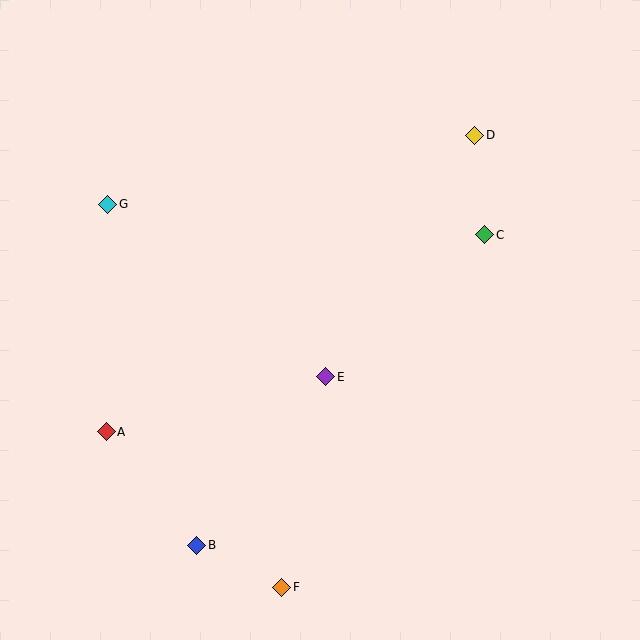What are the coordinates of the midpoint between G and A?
The midpoint between G and A is at (107, 318).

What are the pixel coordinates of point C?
Point C is at (485, 235).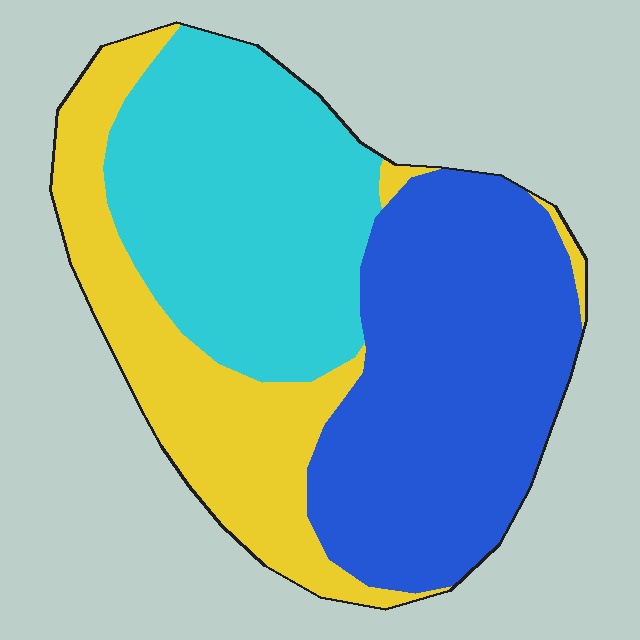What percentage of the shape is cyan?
Cyan takes up about one third (1/3) of the shape.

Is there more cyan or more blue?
Blue.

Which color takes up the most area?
Blue, at roughly 40%.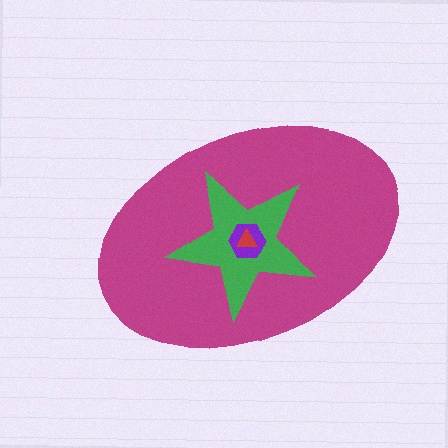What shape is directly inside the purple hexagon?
The red triangle.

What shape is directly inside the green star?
The purple hexagon.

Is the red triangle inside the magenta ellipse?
Yes.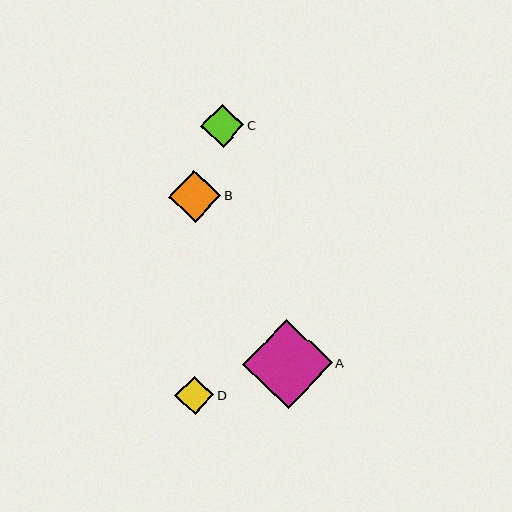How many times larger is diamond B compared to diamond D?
Diamond B is approximately 1.3 times the size of diamond D.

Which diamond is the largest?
Diamond A is the largest with a size of approximately 90 pixels.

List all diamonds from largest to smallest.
From largest to smallest: A, B, C, D.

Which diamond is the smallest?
Diamond D is the smallest with a size of approximately 39 pixels.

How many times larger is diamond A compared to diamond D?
Diamond A is approximately 2.3 times the size of diamond D.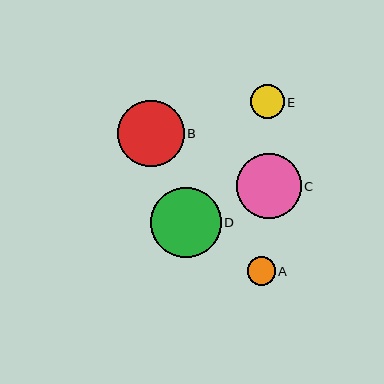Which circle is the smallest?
Circle A is the smallest with a size of approximately 28 pixels.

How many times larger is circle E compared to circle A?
Circle E is approximately 1.2 times the size of circle A.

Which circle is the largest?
Circle D is the largest with a size of approximately 70 pixels.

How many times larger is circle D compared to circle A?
Circle D is approximately 2.5 times the size of circle A.